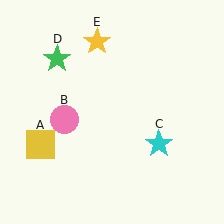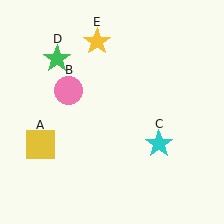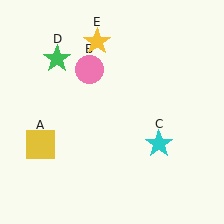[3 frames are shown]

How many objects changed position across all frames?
1 object changed position: pink circle (object B).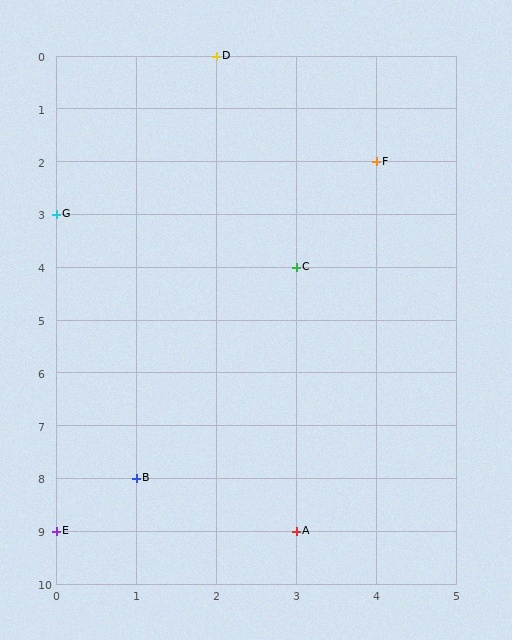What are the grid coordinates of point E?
Point E is at grid coordinates (0, 9).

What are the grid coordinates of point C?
Point C is at grid coordinates (3, 4).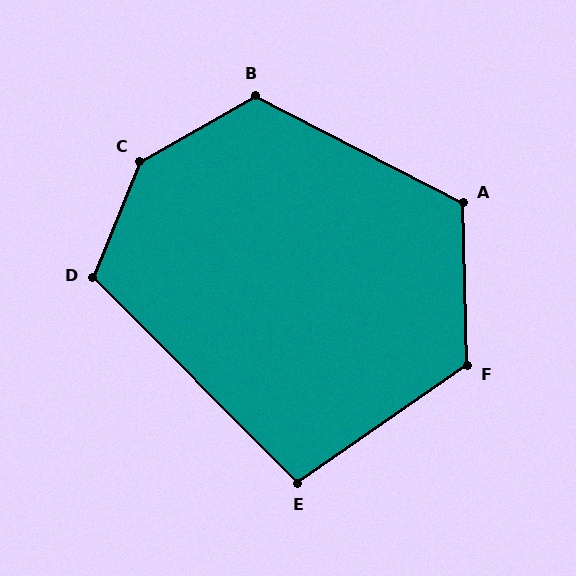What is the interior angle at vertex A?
Approximately 118 degrees (obtuse).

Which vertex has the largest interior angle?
C, at approximately 141 degrees.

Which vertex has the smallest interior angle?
E, at approximately 100 degrees.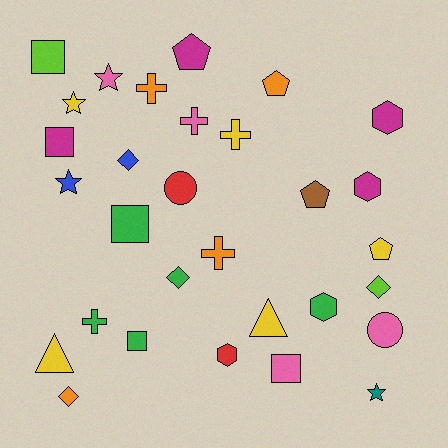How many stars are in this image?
There are 4 stars.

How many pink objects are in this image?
There are 4 pink objects.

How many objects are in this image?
There are 30 objects.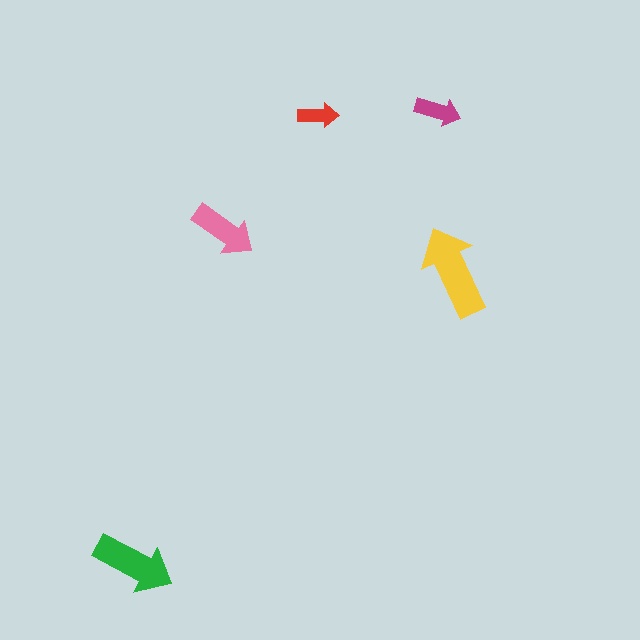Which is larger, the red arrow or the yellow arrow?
The yellow one.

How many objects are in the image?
There are 5 objects in the image.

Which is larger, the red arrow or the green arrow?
The green one.